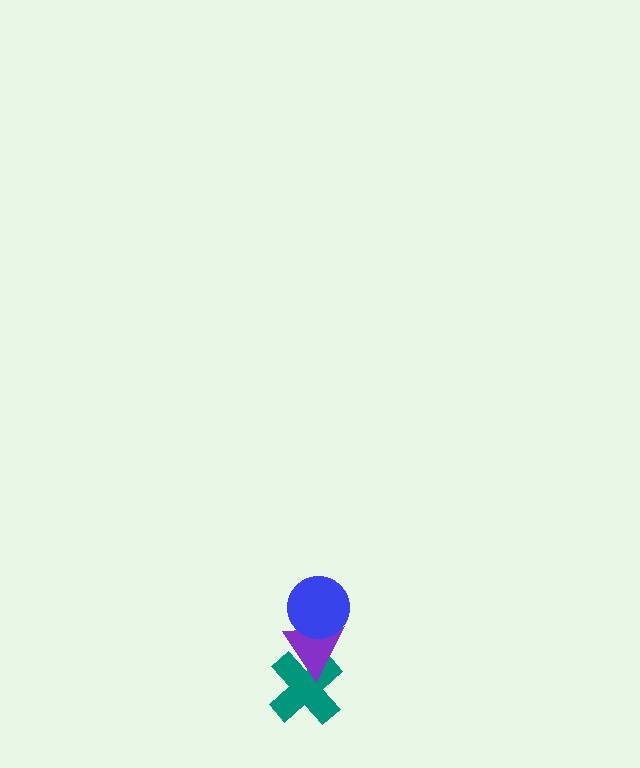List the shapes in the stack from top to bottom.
From top to bottom: the blue circle, the purple triangle, the teal cross.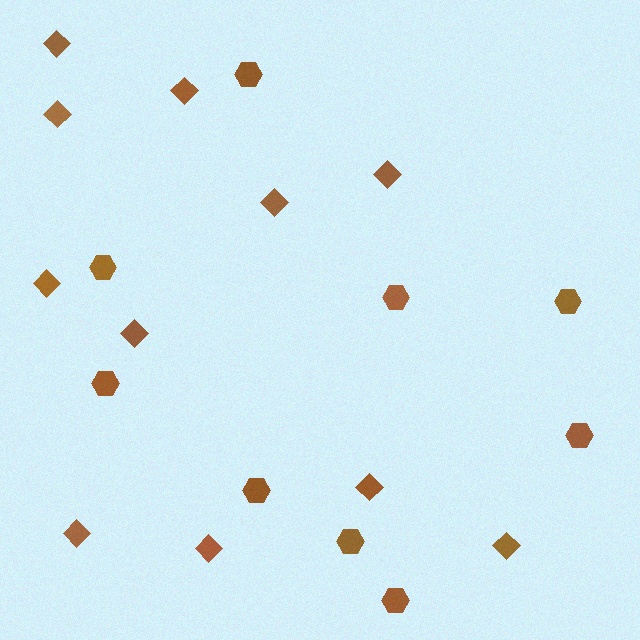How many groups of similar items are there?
There are 2 groups: one group of hexagons (9) and one group of diamonds (11).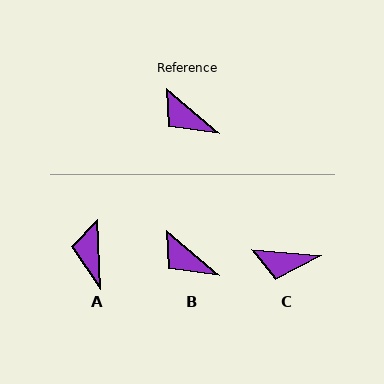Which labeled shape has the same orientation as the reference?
B.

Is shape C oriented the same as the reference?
No, it is off by about 35 degrees.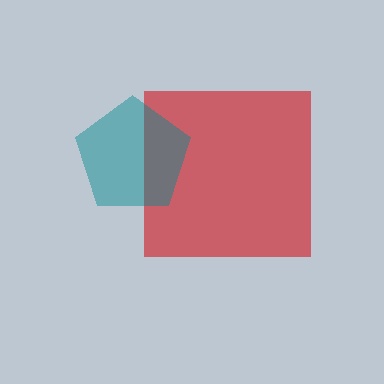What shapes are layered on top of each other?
The layered shapes are: a red square, a teal pentagon.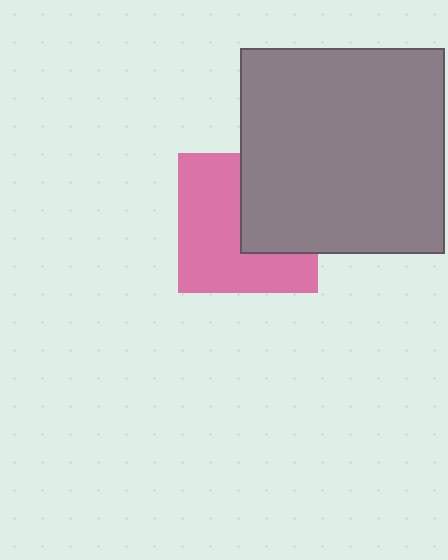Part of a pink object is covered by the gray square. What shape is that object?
It is a square.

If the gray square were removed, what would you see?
You would see the complete pink square.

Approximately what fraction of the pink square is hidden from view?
Roughly 40% of the pink square is hidden behind the gray square.